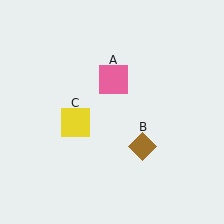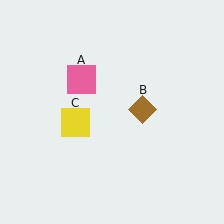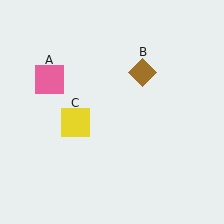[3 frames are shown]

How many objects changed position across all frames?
2 objects changed position: pink square (object A), brown diamond (object B).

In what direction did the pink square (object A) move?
The pink square (object A) moved left.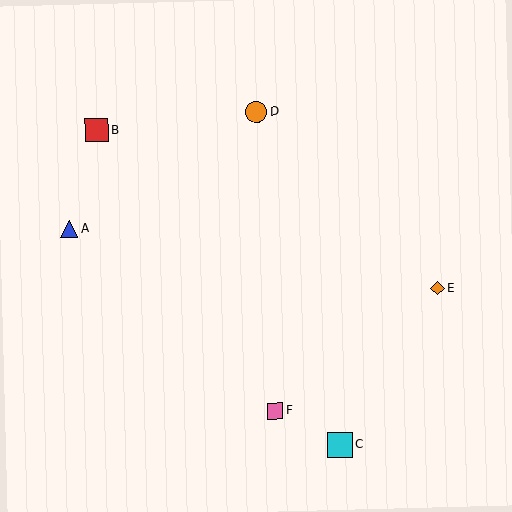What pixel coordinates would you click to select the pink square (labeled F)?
Click at (275, 411) to select the pink square F.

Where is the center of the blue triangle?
The center of the blue triangle is at (69, 229).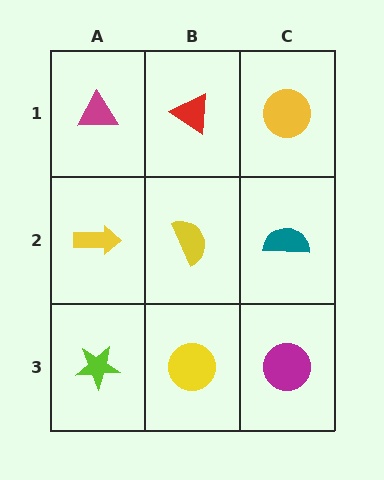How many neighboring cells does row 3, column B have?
3.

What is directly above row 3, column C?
A teal semicircle.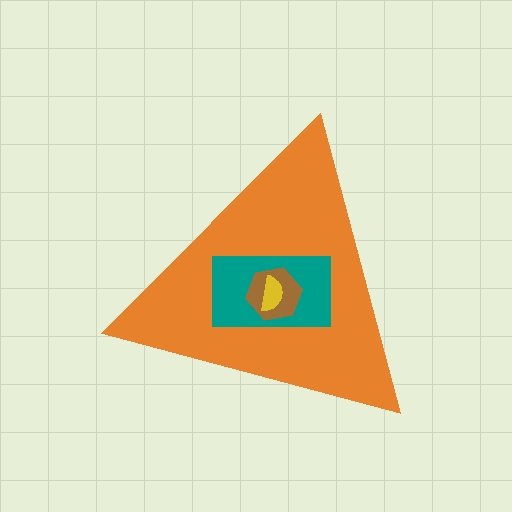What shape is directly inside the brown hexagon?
The yellow semicircle.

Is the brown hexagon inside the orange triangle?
Yes.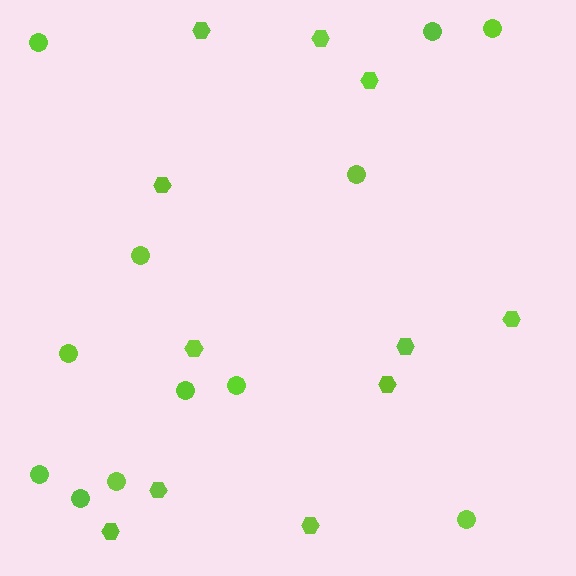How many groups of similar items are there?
There are 2 groups: one group of hexagons (11) and one group of circles (12).